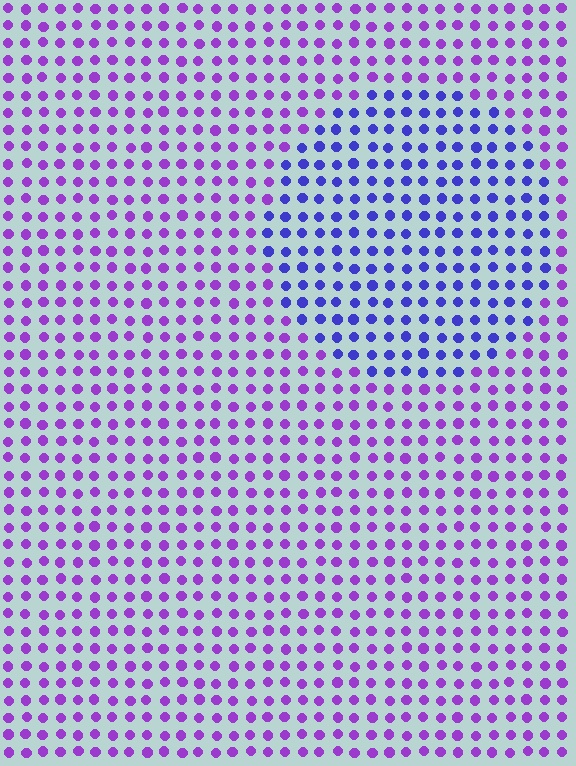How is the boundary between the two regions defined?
The boundary is defined purely by a slight shift in hue (about 38 degrees). Spacing, size, and orientation are identical on both sides.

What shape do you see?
I see a circle.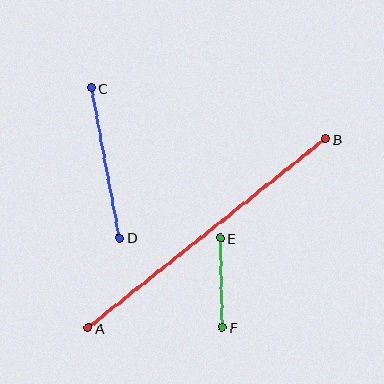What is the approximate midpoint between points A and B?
The midpoint is at approximately (207, 233) pixels.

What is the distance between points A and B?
The distance is approximately 303 pixels.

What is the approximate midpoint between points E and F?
The midpoint is at approximately (221, 283) pixels.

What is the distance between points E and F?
The distance is approximately 89 pixels.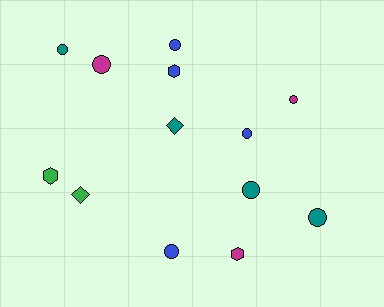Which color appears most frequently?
Teal, with 4 objects.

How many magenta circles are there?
There are 2 magenta circles.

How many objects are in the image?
There are 13 objects.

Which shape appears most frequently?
Circle, with 8 objects.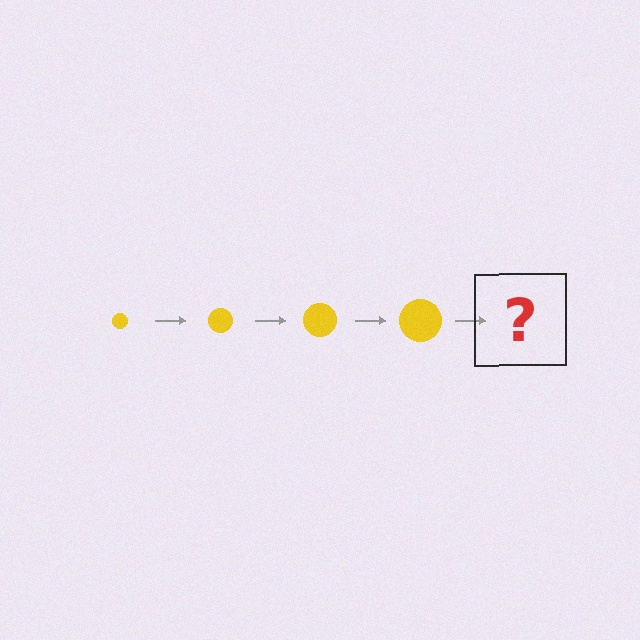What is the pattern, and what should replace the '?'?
The pattern is that the circle gets progressively larger each step. The '?' should be a yellow circle, larger than the previous one.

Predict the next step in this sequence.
The next step is a yellow circle, larger than the previous one.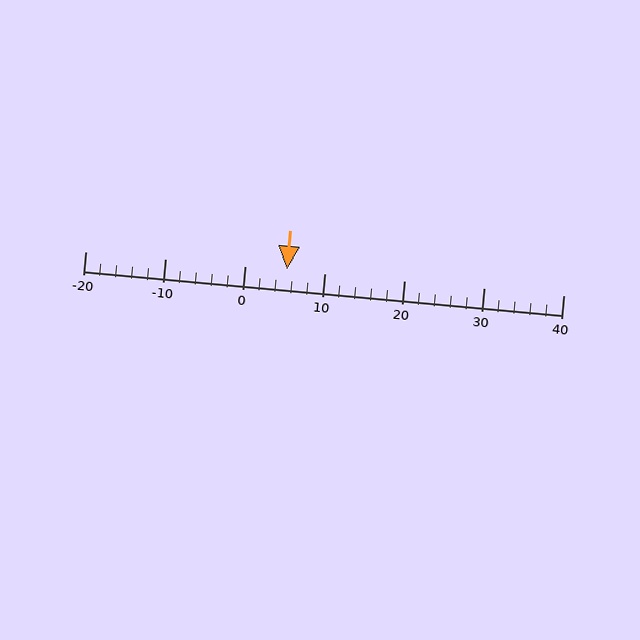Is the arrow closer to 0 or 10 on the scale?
The arrow is closer to 10.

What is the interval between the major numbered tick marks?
The major tick marks are spaced 10 units apart.